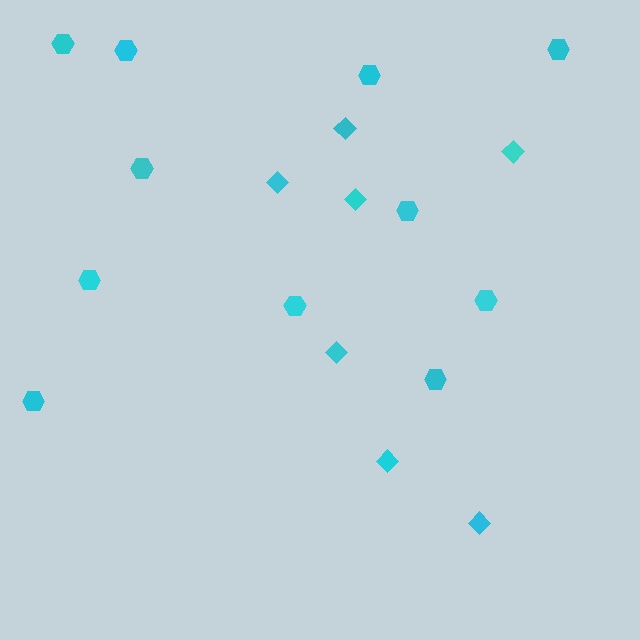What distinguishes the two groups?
There are 2 groups: one group of hexagons (11) and one group of diamonds (7).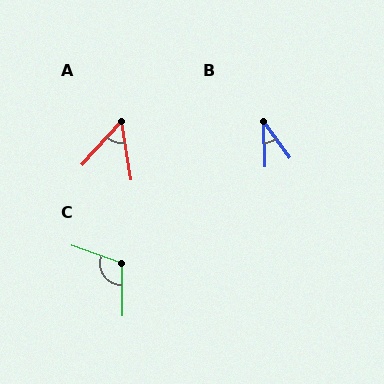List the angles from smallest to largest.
B (34°), A (51°), C (110°).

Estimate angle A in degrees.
Approximately 51 degrees.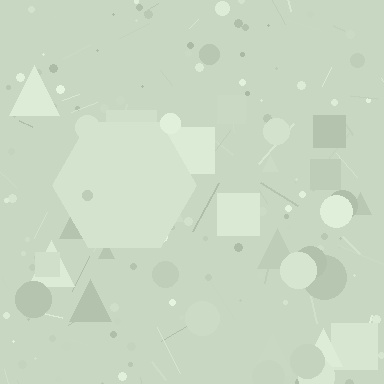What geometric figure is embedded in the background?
A hexagon is embedded in the background.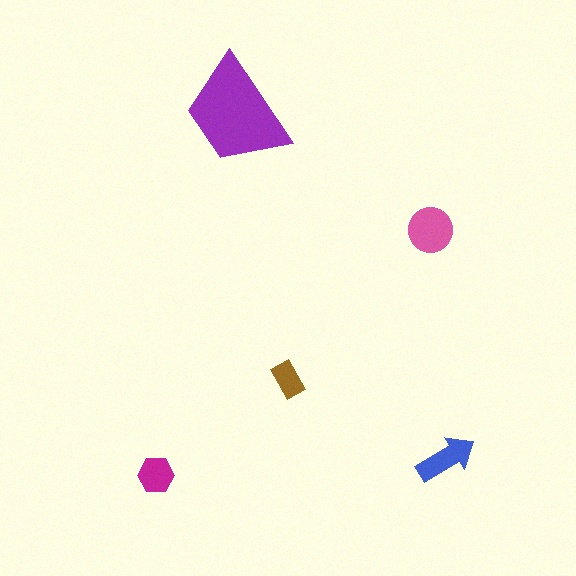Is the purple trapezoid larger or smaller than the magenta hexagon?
Larger.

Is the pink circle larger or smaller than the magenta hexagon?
Larger.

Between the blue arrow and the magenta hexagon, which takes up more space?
The blue arrow.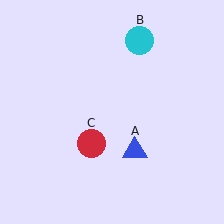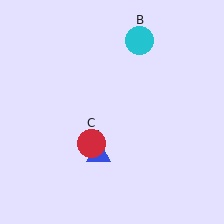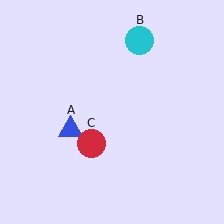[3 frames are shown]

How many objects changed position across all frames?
1 object changed position: blue triangle (object A).